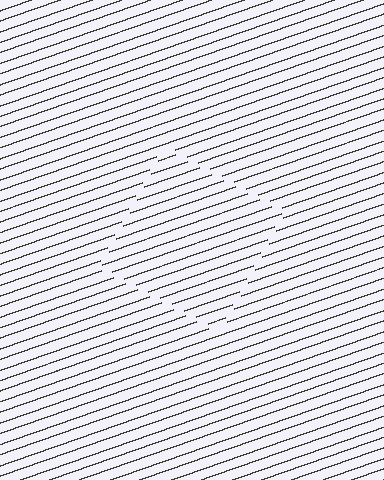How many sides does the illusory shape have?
4 sides — the line-ends trace a square.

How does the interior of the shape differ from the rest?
The interior of the shape contains the same grating, shifted by half a period — the contour is defined by the phase discontinuity where line-ends from the inner and outer gratings abut.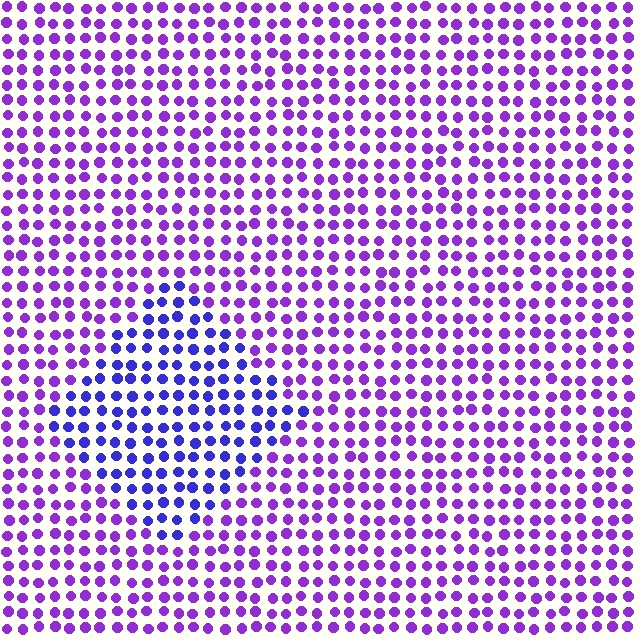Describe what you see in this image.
The image is filled with small purple elements in a uniform arrangement. A diamond-shaped region is visible where the elements are tinted to a slightly different hue, forming a subtle color boundary.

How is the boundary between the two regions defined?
The boundary is defined purely by a slight shift in hue (about 33 degrees). Spacing, size, and orientation are identical on both sides.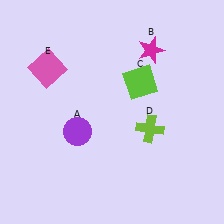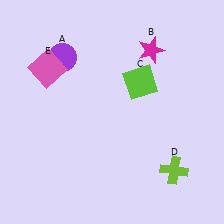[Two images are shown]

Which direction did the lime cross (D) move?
The lime cross (D) moved down.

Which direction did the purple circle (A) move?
The purple circle (A) moved up.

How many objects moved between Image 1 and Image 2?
2 objects moved between the two images.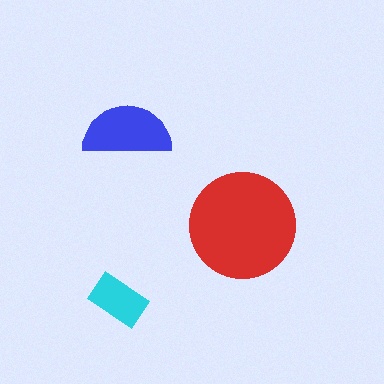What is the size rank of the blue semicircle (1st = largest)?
2nd.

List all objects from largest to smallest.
The red circle, the blue semicircle, the cyan rectangle.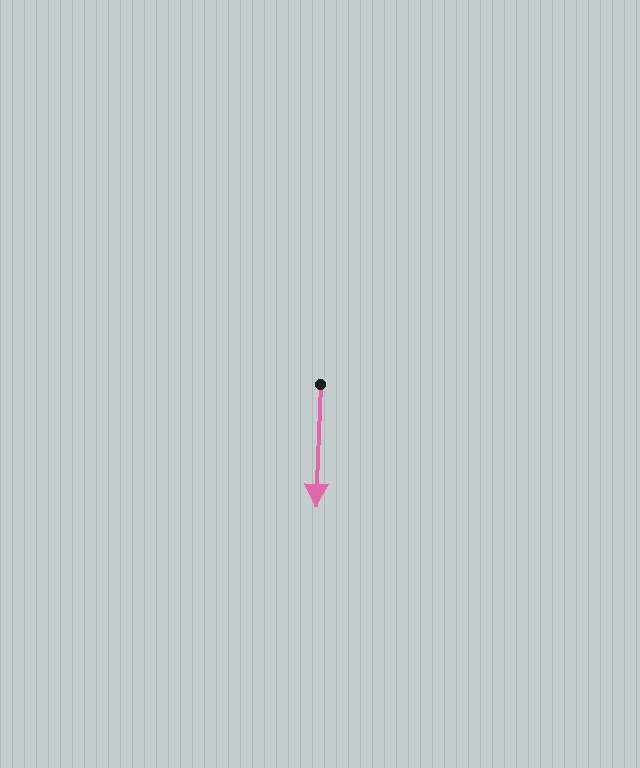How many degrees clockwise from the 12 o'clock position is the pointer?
Approximately 182 degrees.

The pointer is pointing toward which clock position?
Roughly 6 o'clock.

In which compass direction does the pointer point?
South.